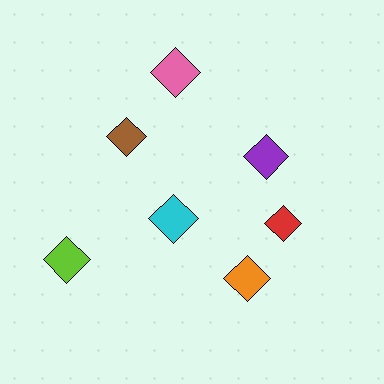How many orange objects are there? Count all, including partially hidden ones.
There is 1 orange object.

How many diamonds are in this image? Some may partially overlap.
There are 7 diamonds.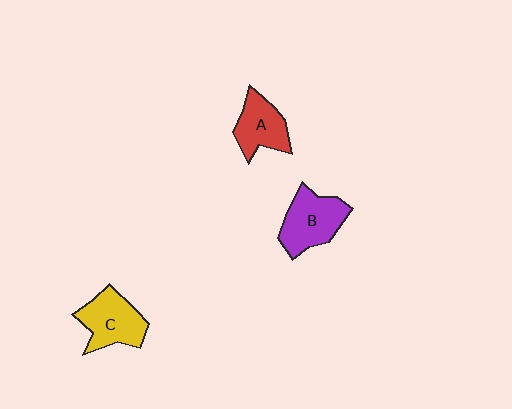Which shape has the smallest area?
Shape A (red).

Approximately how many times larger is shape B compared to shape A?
Approximately 1.3 times.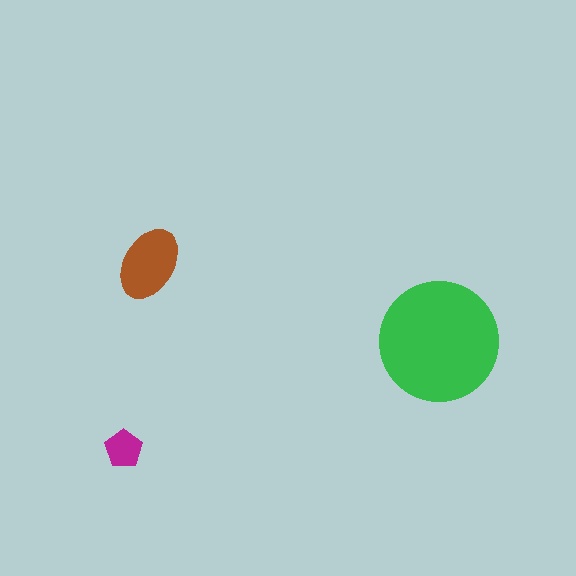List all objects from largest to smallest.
The green circle, the brown ellipse, the magenta pentagon.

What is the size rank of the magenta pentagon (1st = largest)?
3rd.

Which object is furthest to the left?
The magenta pentagon is leftmost.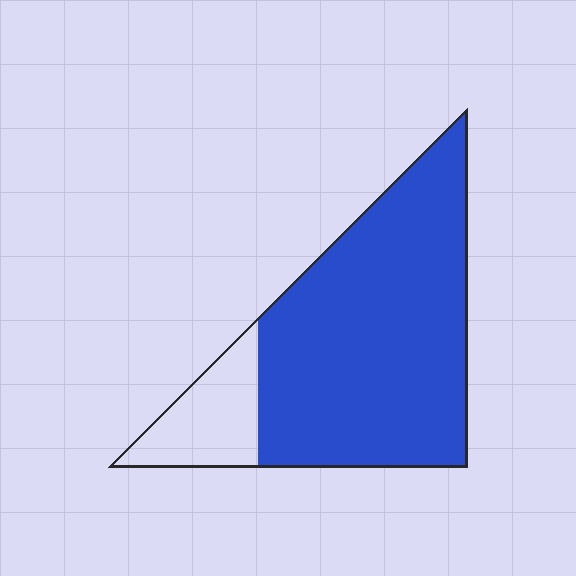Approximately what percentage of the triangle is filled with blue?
Approximately 85%.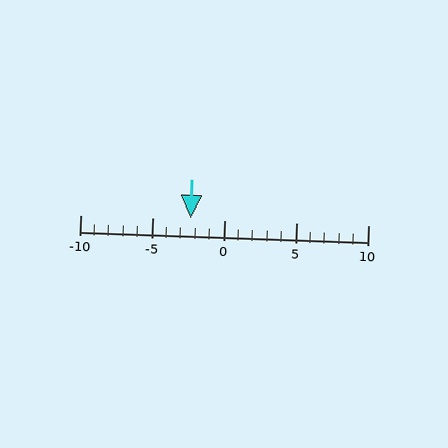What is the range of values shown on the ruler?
The ruler shows values from -10 to 10.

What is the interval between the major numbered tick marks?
The major tick marks are spaced 5 units apart.